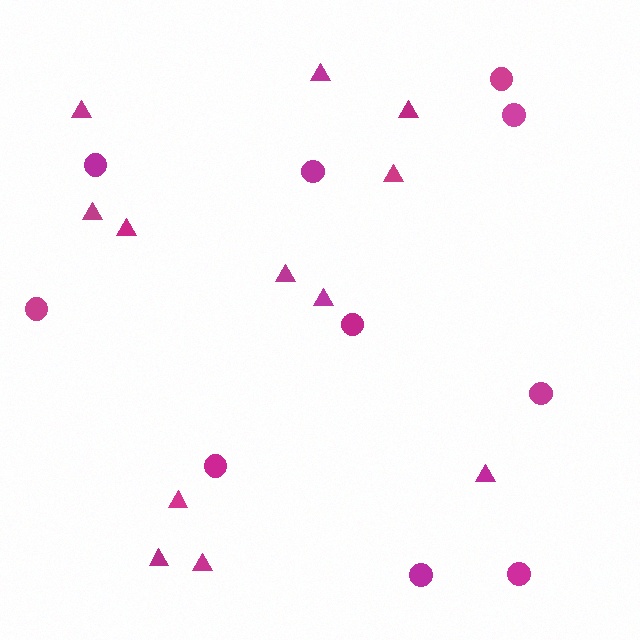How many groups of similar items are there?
There are 2 groups: one group of circles (10) and one group of triangles (12).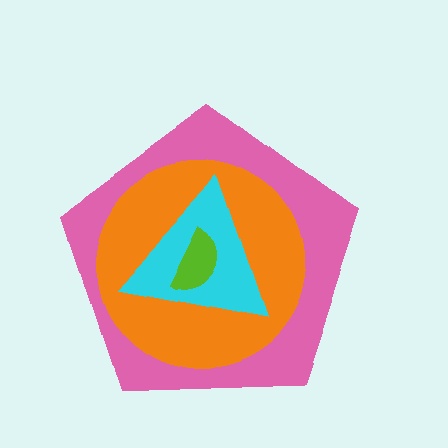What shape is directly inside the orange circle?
The cyan triangle.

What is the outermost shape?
The pink pentagon.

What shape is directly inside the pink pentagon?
The orange circle.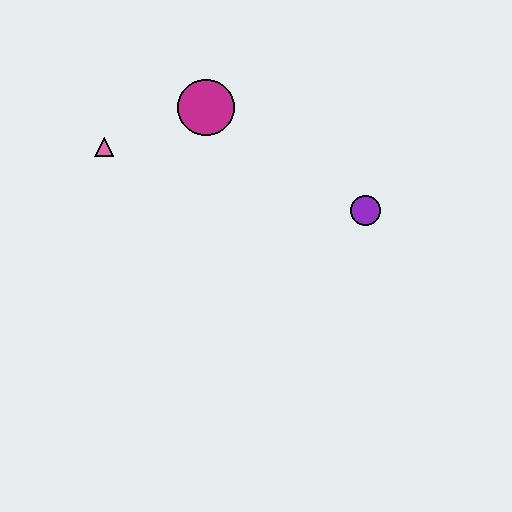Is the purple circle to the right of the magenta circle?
Yes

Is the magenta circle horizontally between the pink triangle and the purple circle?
Yes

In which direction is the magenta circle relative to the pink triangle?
The magenta circle is to the right of the pink triangle.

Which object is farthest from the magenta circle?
The purple circle is farthest from the magenta circle.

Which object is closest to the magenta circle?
The pink triangle is closest to the magenta circle.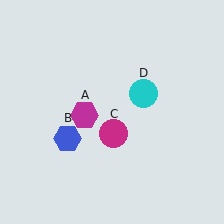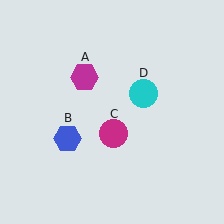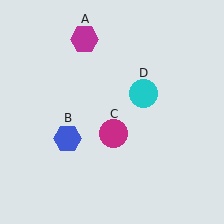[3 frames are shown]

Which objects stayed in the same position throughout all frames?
Blue hexagon (object B) and magenta circle (object C) and cyan circle (object D) remained stationary.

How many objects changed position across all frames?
1 object changed position: magenta hexagon (object A).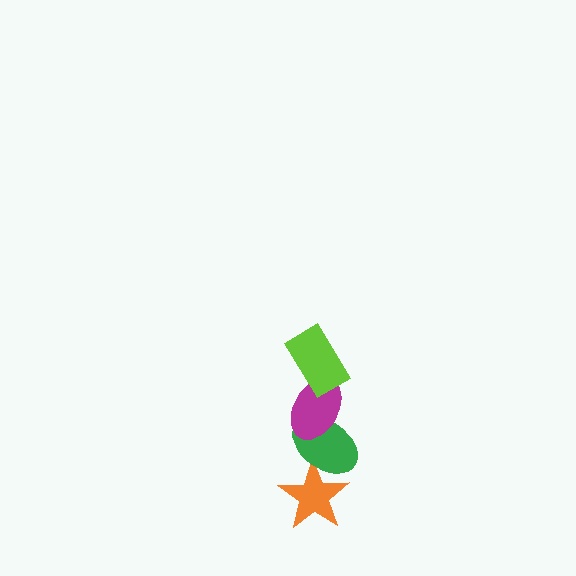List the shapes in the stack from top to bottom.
From top to bottom: the lime rectangle, the magenta ellipse, the green ellipse, the orange star.